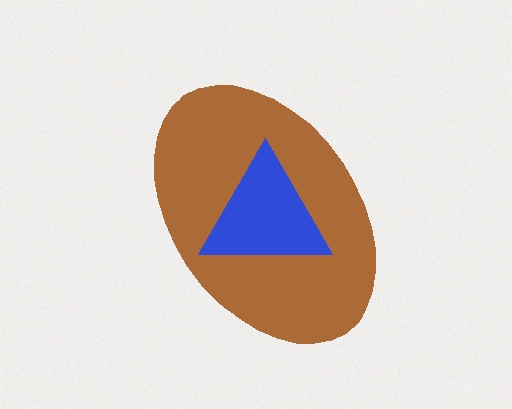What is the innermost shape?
The blue triangle.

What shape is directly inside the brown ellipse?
The blue triangle.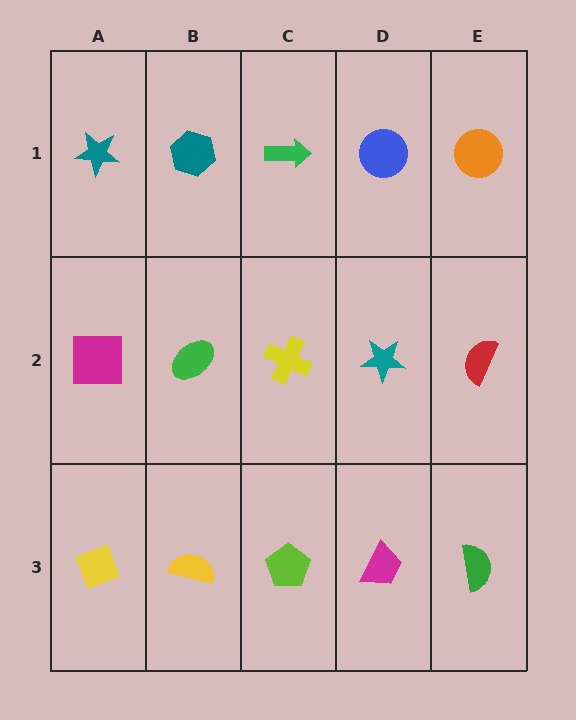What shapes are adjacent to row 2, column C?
A green arrow (row 1, column C), a lime pentagon (row 3, column C), a green ellipse (row 2, column B), a teal star (row 2, column D).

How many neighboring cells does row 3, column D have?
3.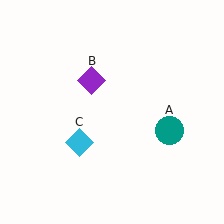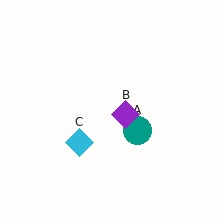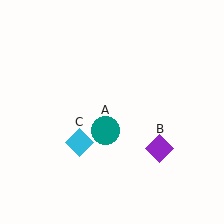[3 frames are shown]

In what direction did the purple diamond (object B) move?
The purple diamond (object B) moved down and to the right.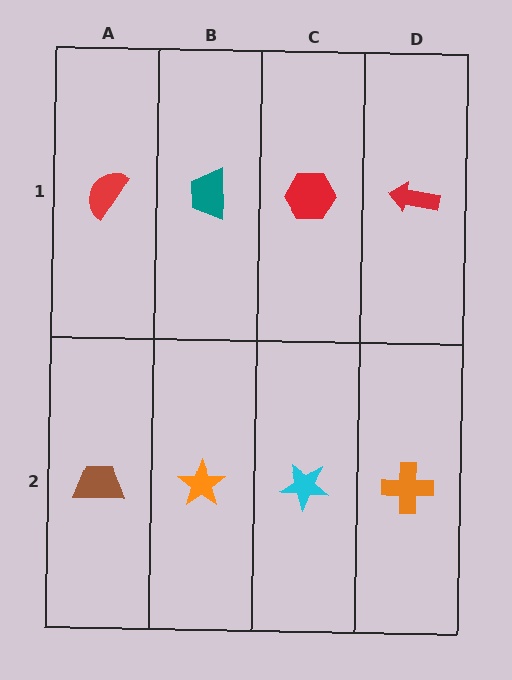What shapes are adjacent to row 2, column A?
A red semicircle (row 1, column A), an orange star (row 2, column B).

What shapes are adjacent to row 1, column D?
An orange cross (row 2, column D), a red hexagon (row 1, column C).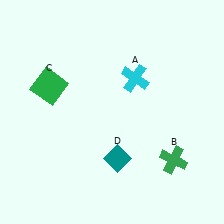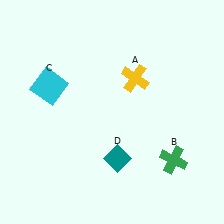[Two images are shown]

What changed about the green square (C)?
In Image 1, C is green. In Image 2, it changed to cyan.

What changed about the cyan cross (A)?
In Image 1, A is cyan. In Image 2, it changed to yellow.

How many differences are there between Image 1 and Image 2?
There are 2 differences between the two images.